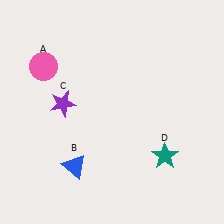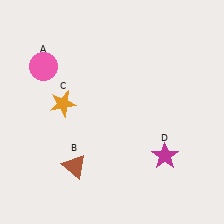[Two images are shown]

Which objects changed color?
B changed from blue to brown. C changed from purple to orange. D changed from teal to magenta.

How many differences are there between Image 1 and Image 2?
There are 3 differences between the two images.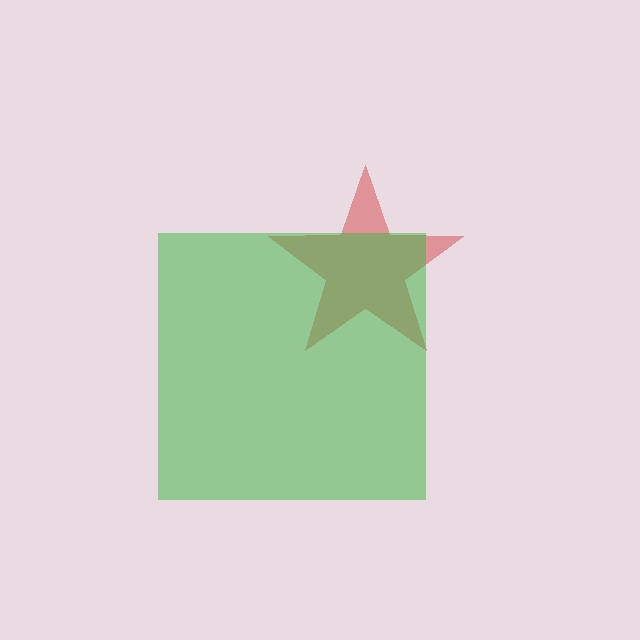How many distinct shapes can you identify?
There are 2 distinct shapes: a red star, a green square.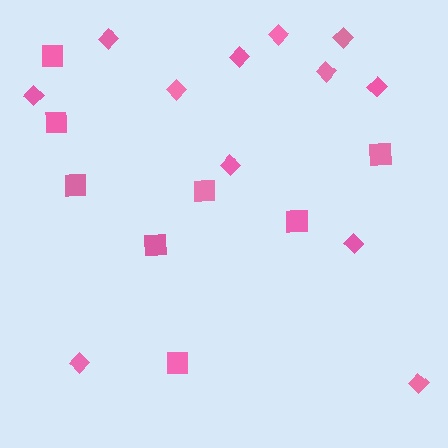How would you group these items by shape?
There are 2 groups: one group of diamonds (12) and one group of squares (8).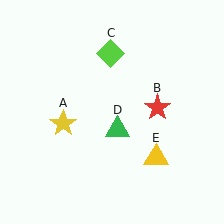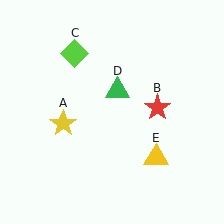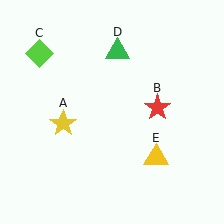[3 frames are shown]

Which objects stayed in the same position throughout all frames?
Yellow star (object A) and red star (object B) and yellow triangle (object E) remained stationary.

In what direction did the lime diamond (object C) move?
The lime diamond (object C) moved left.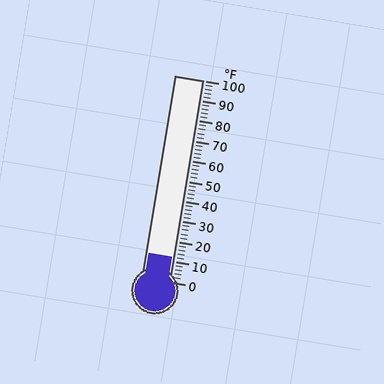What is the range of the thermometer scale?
The thermometer scale ranges from 0°F to 100°F.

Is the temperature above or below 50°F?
The temperature is below 50°F.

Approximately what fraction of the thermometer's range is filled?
The thermometer is filled to approximately 10% of its range.